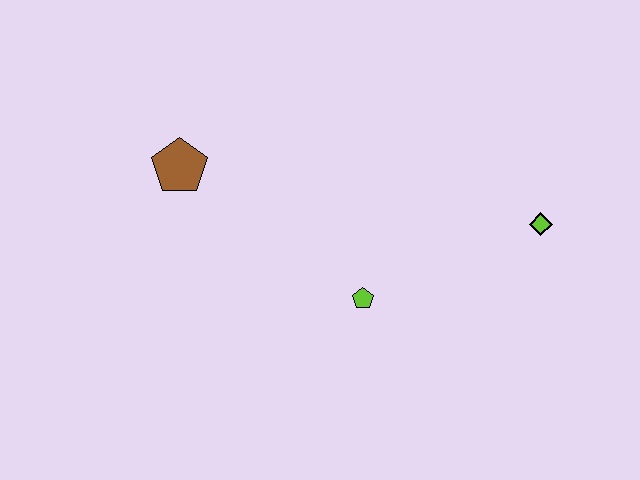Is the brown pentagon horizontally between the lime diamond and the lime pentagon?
No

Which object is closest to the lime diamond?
The lime pentagon is closest to the lime diamond.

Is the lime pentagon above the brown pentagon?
No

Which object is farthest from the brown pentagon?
The lime diamond is farthest from the brown pentagon.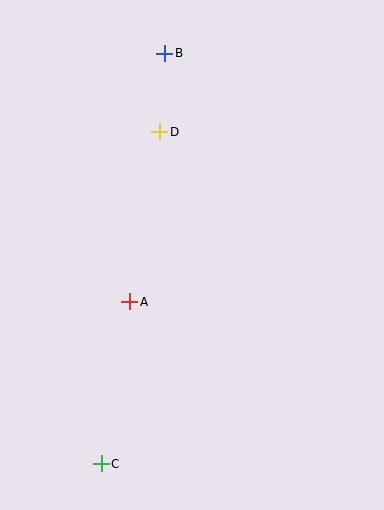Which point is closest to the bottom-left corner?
Point C is closest to the bottom-left corner.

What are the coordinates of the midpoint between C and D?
The midpoint between C and D is at (131, 298).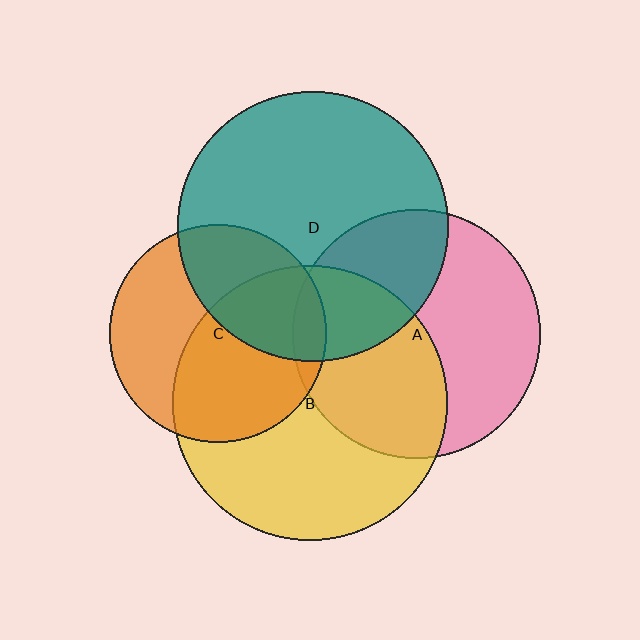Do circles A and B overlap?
Yes.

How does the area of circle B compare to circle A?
Approximately 1.2 times.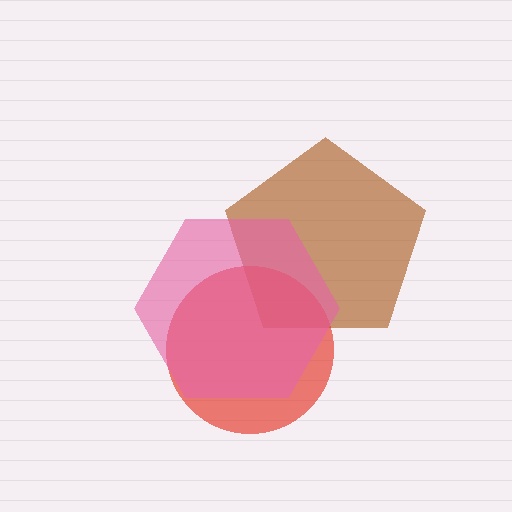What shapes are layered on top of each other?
The layered shapes are: a brown pentagon, a red circle, a pink hexagon.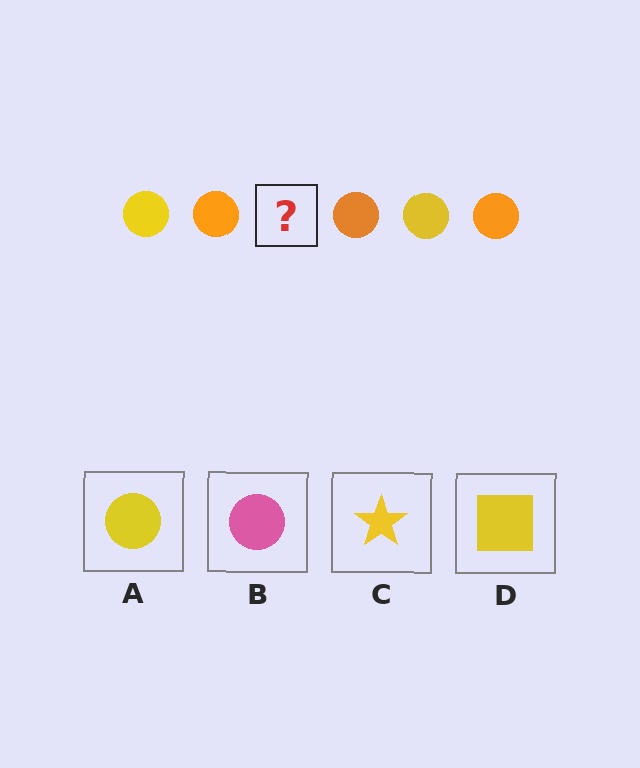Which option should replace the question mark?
Option A.